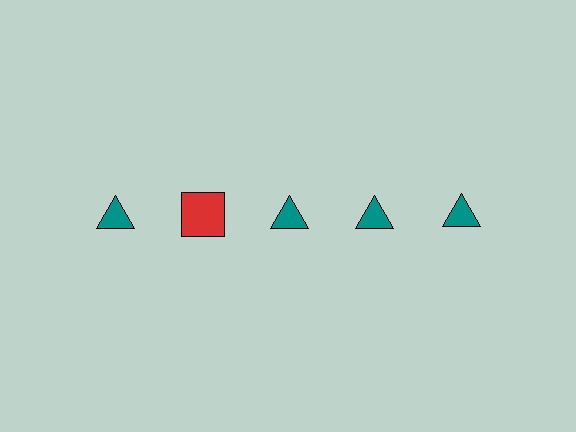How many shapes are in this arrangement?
There are 5 shapes arranged in a grid pattern.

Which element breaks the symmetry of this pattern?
The red square in the top row, second from left column breaks the symmetry. All other shapes are teal triangles.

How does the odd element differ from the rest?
It differs in both color (red instead of teal) and shape (square instead of triangle).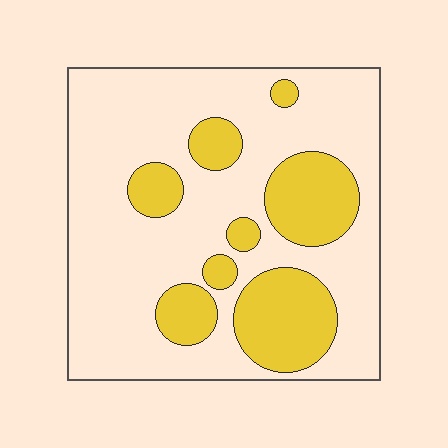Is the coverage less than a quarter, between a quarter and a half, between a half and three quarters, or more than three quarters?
Between a quarter and a half.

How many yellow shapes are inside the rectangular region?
8.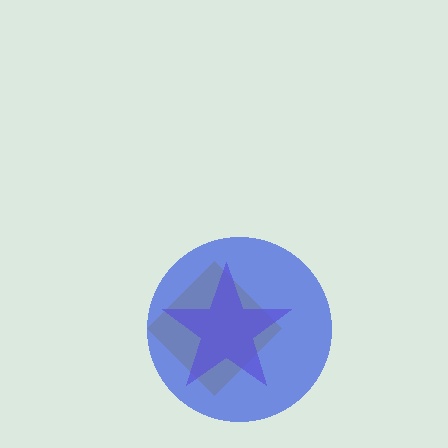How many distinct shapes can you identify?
There are 3 distinct shapes: a yellow diamond, a purple star, a blue circle.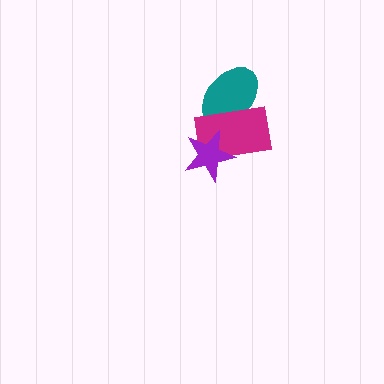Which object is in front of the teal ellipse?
The magenta rectangle is in front of the teal ellipse.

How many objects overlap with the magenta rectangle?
2 objects overlap with the magenta rectangle.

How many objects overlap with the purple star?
1 object overlaps with the purple star.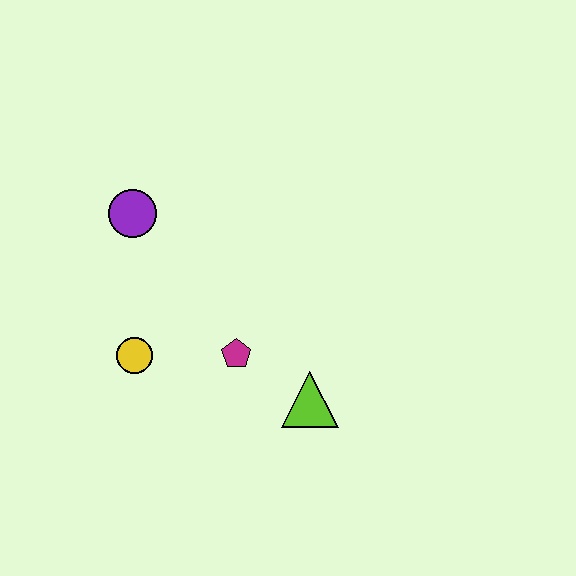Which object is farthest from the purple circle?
The lime triangle is farthest from the purple circle.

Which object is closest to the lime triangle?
The magenta pentagon is closest to the lime triangle.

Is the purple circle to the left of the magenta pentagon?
Yes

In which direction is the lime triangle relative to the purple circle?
The lime triangle is below the purple circle.